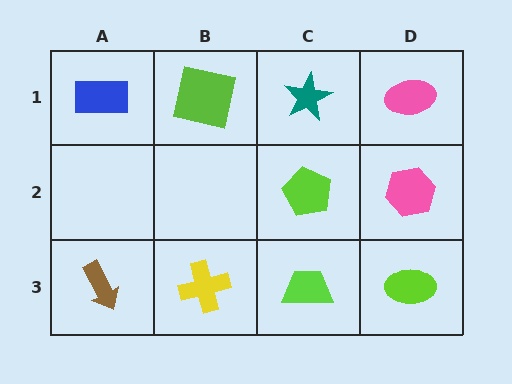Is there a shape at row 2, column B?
No, that cell is empty.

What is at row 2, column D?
A pink hexagon.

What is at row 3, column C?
A lime trapezoid.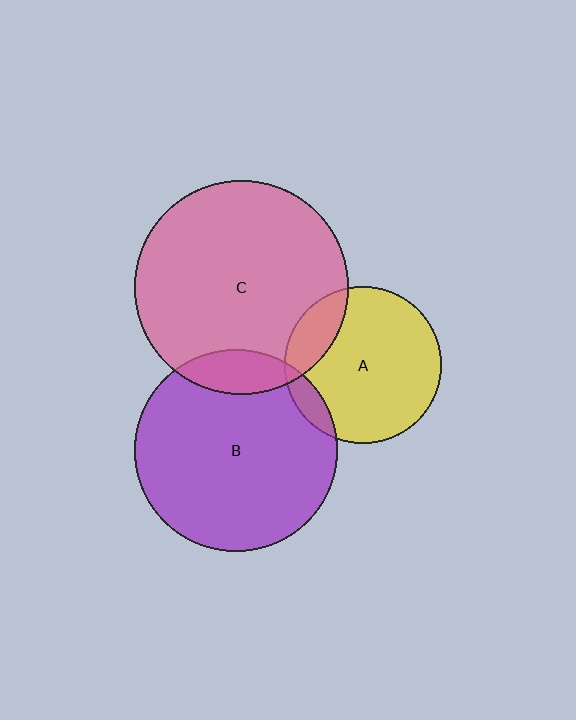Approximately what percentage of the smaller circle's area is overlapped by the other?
Approximately 10%.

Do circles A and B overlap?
Yes.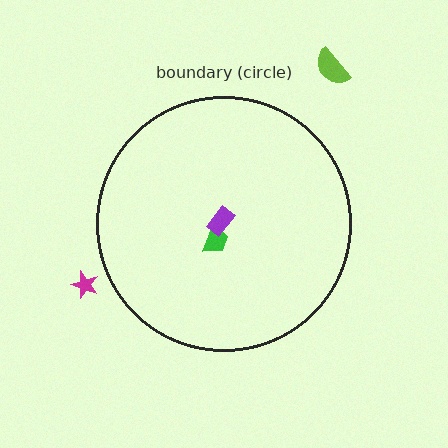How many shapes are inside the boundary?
2 inside, 2 outside.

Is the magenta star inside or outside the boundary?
Outside.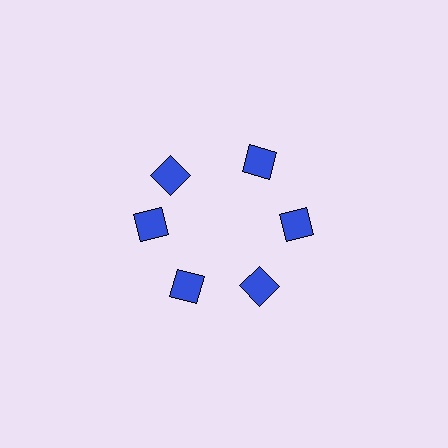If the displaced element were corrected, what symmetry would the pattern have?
It would have 6-fold rotational symmetry — the pattern would map onto itself every 60 degrees.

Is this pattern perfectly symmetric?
No. The 6 blue squares are arranged in a ring, but one element near the 11 o'clock position is rotated out of alignment along the ring, breaking the 6-fold rotational symmetry.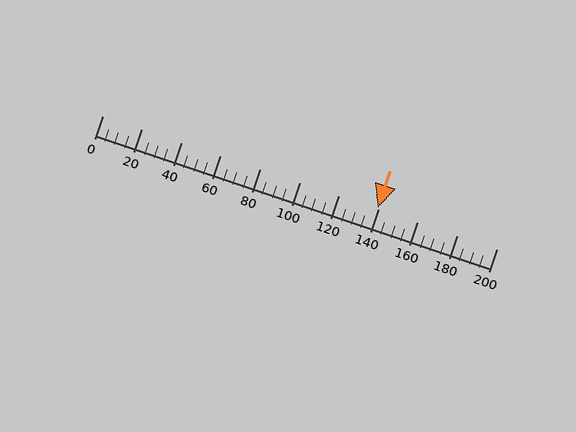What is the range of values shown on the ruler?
The ruler shows values from 0 to 200.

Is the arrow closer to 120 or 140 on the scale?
The arrow is closer to 140.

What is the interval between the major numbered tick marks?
The major tick marks are spaced 20 units apart.